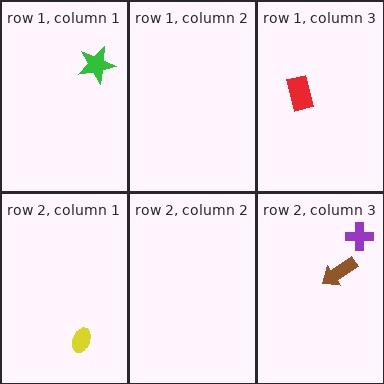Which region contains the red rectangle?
The row 1, column 3 region.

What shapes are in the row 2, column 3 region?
The brown arrow, the purple cross.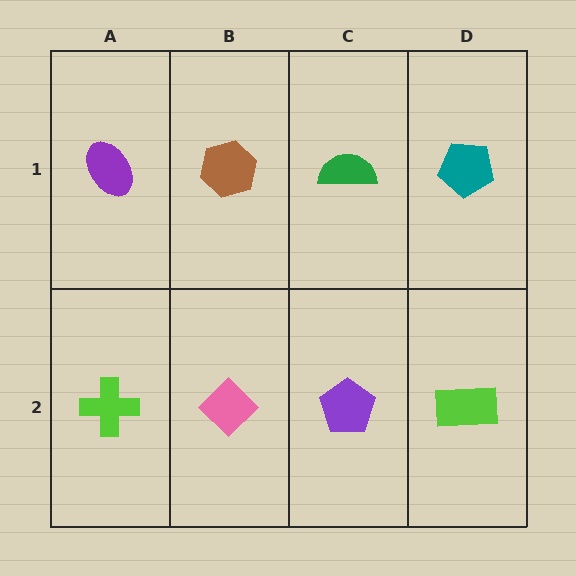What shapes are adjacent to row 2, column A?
A purple ellipse (row 1, column A), a pink diamond (row 2, column B).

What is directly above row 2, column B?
A brown hexagon.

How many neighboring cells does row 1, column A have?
2.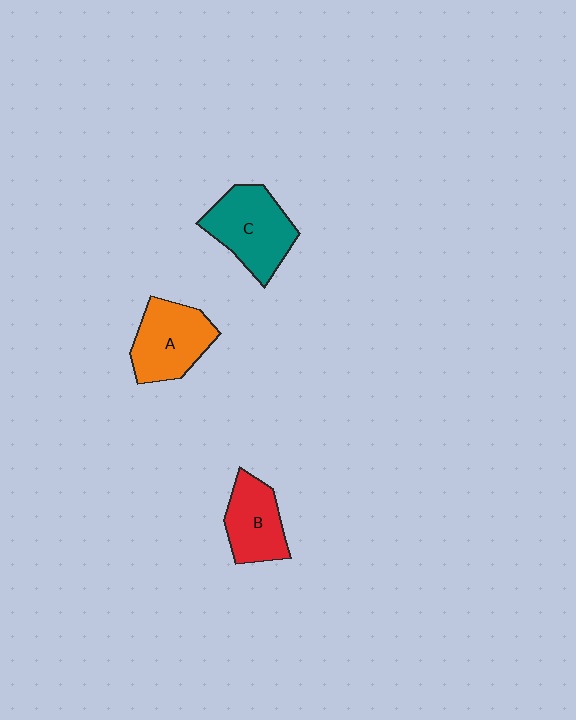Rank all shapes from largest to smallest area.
From largest to smallest: C (teal), A (orange), B (red).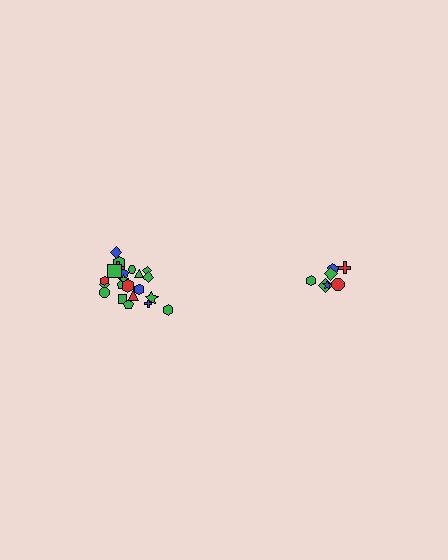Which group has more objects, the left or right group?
The left group.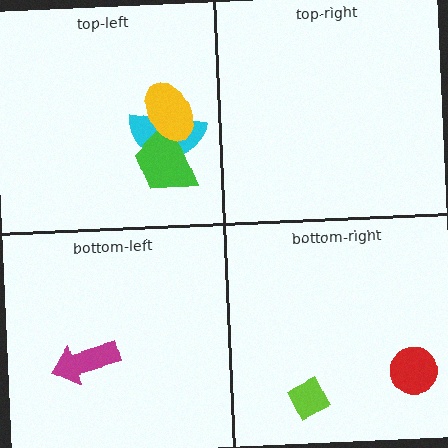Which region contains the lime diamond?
The bottom-right region.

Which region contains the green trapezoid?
The top-left region.